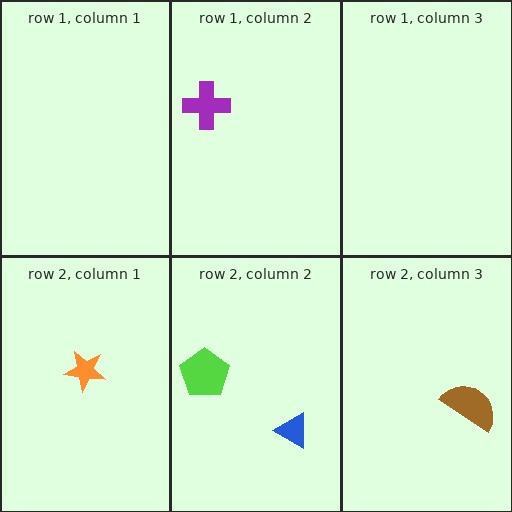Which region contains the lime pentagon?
The row 2, column 2 region.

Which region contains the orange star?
The row 2, column 1 region.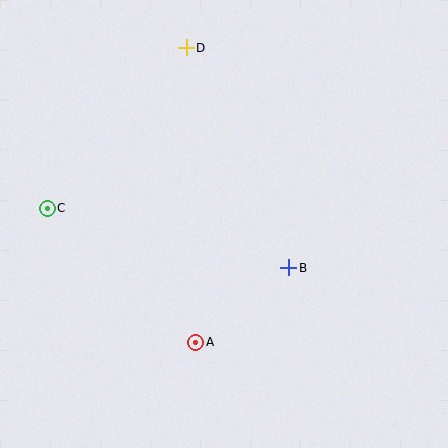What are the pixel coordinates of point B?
Point B is at (289, 268).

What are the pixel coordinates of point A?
Point A is at (196, 342).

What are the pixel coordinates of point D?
Point D is at (186, 48).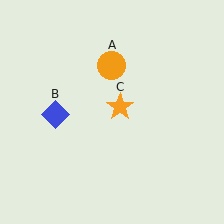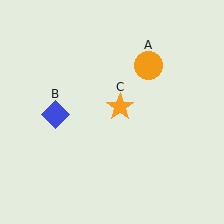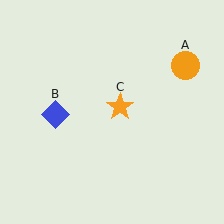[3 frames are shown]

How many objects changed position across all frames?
1 object changed position: orange circle (object A).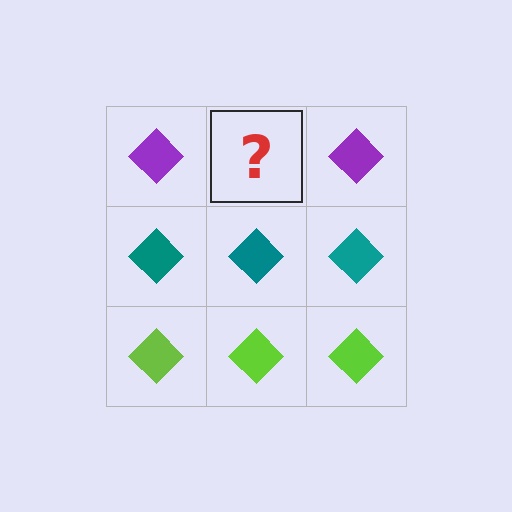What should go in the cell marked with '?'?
The missing cell should contain a purple diamond.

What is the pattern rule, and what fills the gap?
The rule is that each row has a consistent color. The gap should be filled with a purple diamond.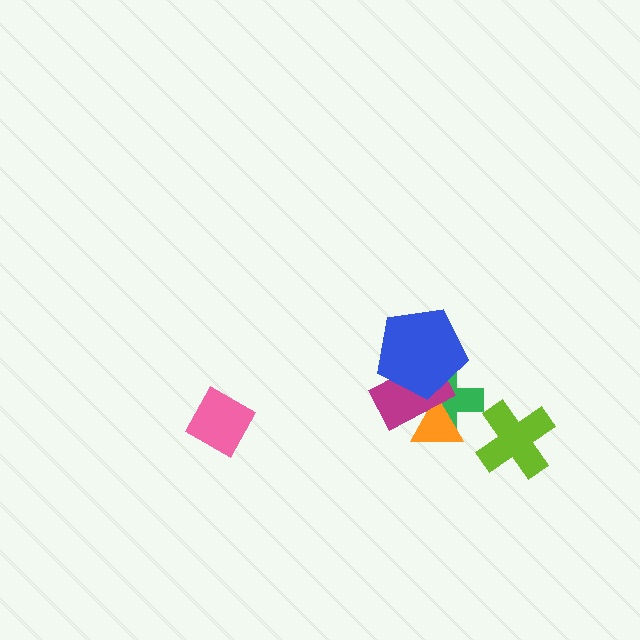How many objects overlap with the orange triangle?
2 objects overlap with the orange triangle.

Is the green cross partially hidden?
Yes, it is partially covered by another shape.